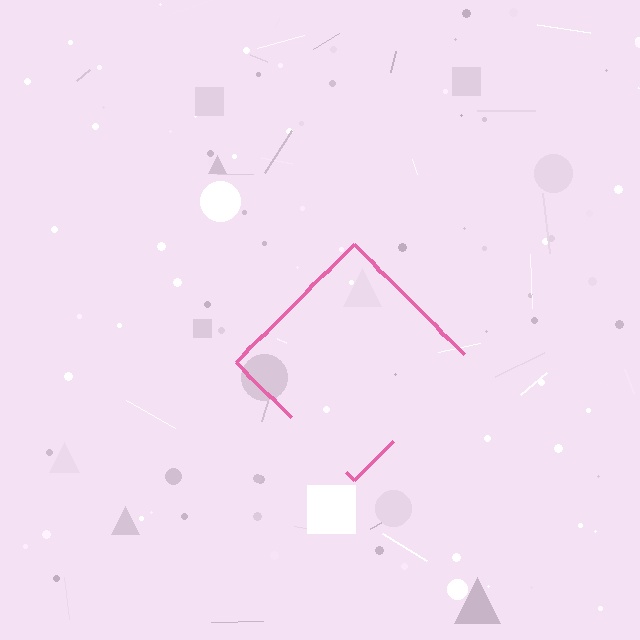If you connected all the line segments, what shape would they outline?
They would outline a diamond.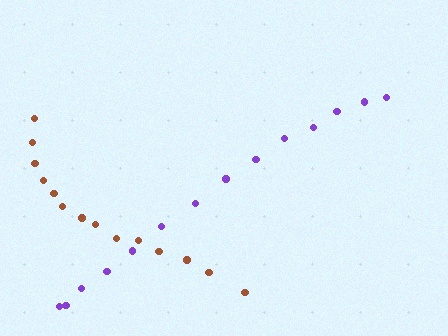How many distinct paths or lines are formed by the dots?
There are 2 distinct paths.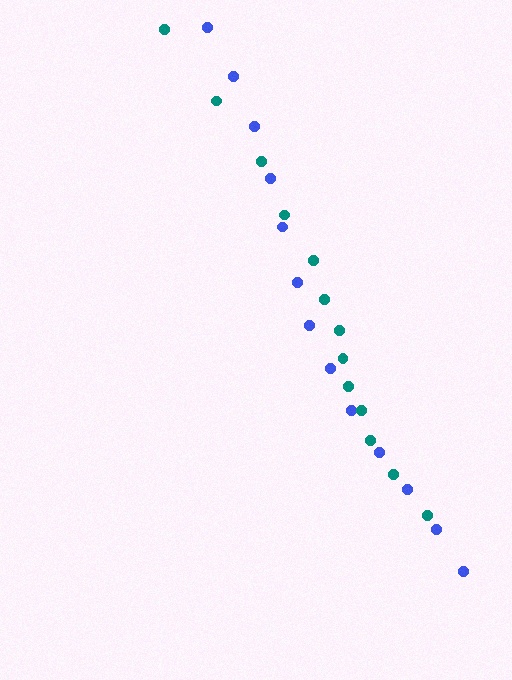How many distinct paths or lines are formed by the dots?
There are 2 distinct paths.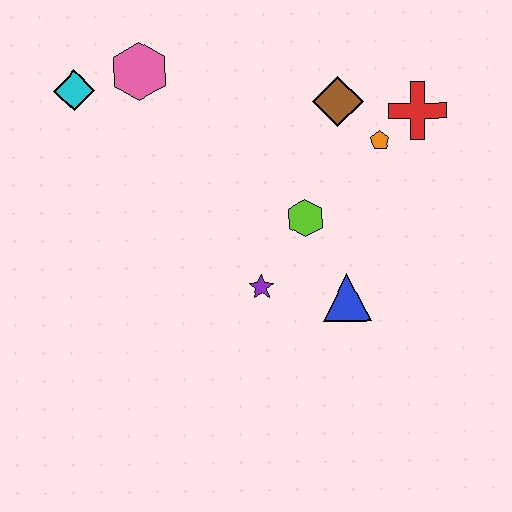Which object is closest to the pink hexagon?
The cyan diamond is closest to the pink hexagon.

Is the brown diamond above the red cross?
Yes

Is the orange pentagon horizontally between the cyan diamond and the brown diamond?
No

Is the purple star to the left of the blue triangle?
Yes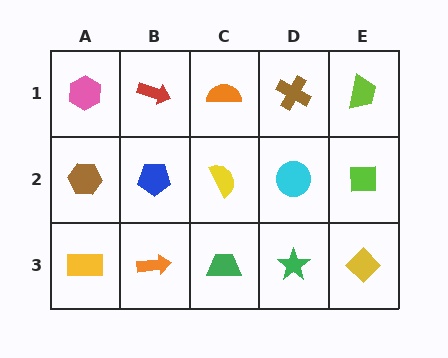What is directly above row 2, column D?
A brown cross.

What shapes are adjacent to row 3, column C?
A yellow semicircle (row 2, column C), an orange arrow (row 3, column B), a green star (row 3, column D).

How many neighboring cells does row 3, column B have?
3.